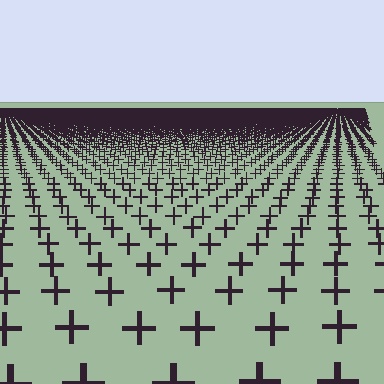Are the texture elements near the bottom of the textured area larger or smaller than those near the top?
Larger. Near the bottom, elements are closer to the viewer and appear at a bigger on-screen size.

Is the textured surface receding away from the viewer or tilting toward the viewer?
The surface is receding away from the viewer. Texture elements get smaller and denser toward the top.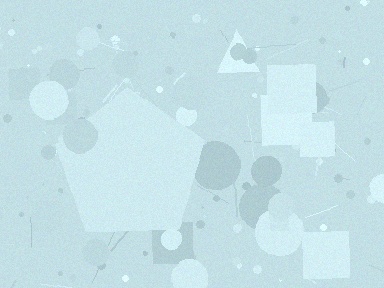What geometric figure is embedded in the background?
A pentagon is embedded in the background.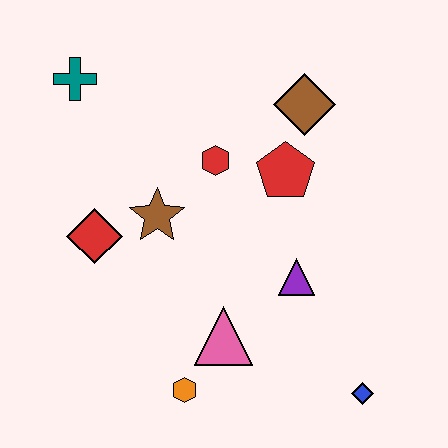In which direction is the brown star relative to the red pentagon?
The brown star is to the left of the red pentagon.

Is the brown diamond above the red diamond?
Yes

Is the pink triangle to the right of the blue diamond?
No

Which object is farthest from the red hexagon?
The blue diamond is farthest from the red hexagon.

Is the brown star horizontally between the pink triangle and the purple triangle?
No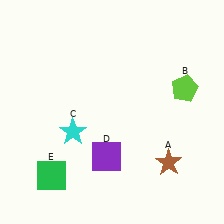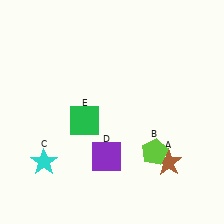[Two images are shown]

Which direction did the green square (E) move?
The green square (E) moved up.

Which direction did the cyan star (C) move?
The cyan star (C) moved down.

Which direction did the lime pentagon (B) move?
The lime pentagon (B) moved down.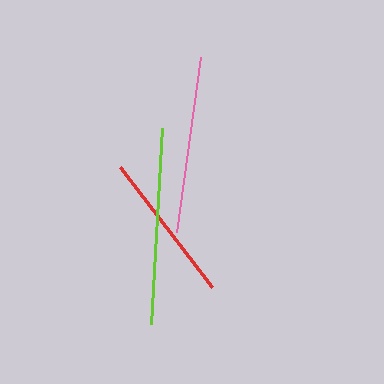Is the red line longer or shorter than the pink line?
The pink line is longer than the red line.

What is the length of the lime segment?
The lime segment is approximately 196 pixels long.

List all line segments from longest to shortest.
From longest to shortest: lime, pink, red.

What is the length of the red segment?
The red segment is approximately 151 pixels long.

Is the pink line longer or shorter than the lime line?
The lime line is longer than the pink line.